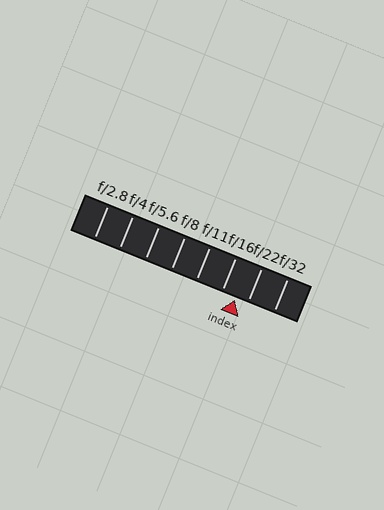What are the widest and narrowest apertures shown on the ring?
The widest aperture shown is f/2.8 and the narrowest is f/32.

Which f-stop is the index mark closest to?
The index mark is closest to f/22.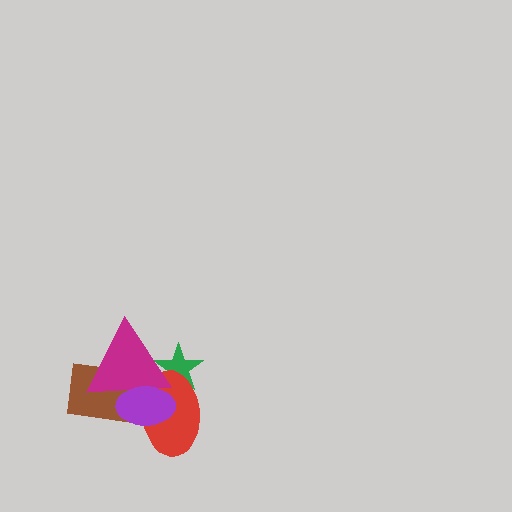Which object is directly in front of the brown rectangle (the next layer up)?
The red ellipse is directly in front of the brown rectangle.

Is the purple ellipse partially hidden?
No, no other shape covers it.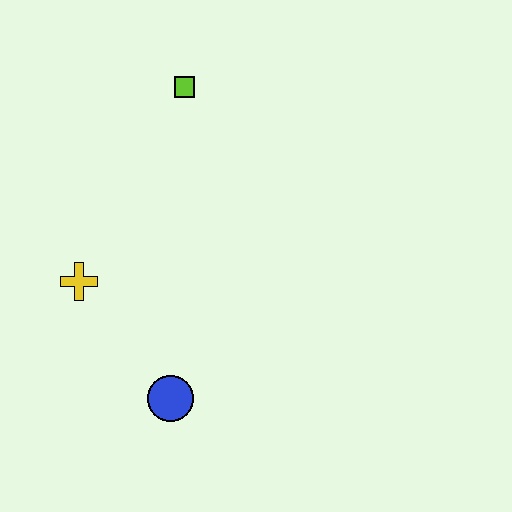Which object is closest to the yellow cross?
The blue circle is closest to the yellow cross.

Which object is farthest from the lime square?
The blue circle is farthest from the lime square.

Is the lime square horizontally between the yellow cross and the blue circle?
No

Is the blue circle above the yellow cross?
No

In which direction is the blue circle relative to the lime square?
The blue circle is below the lime square.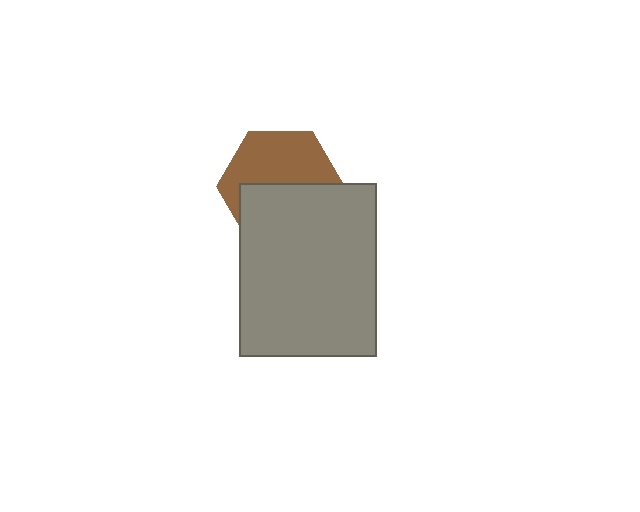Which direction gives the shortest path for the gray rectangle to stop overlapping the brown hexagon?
Moving down gives the shortest separation.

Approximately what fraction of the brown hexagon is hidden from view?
Roughly 48% of the brown hexagon is hidden behind the gray rectangle.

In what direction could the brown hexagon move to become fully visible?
The brown hexagon could move up. That would shift it out from behind the gray rectangle entirely.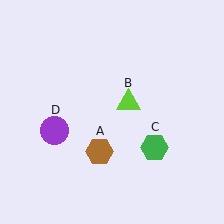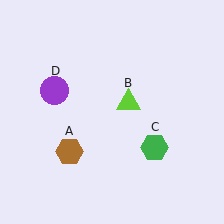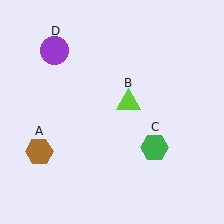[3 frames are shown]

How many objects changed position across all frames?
2 objects changed position: brown hexagon (object A), purple circle (object D).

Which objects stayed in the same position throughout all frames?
Lime triangle (object B) and green hexagon (object C) remained stationary.